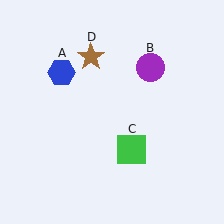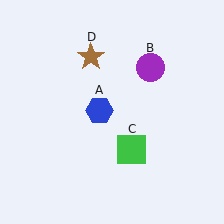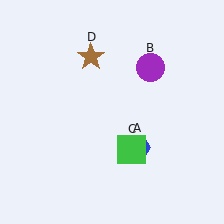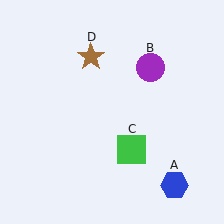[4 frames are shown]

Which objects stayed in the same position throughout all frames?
Purple circle (object B) and green square (object C) and brown star (object D) remained stationary.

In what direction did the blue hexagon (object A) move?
The blue hexagon (object A) moved down and to the right.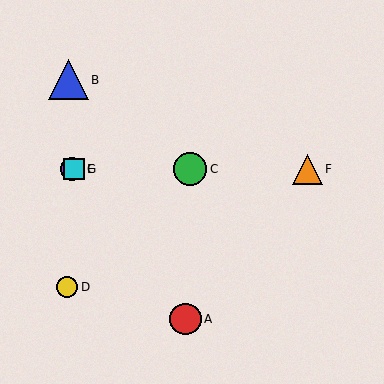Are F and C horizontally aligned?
Yes, both are at y≈169.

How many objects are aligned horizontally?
4 objects (C, E, F, G) are aligned horizontally.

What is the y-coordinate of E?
Object E is at y≈169.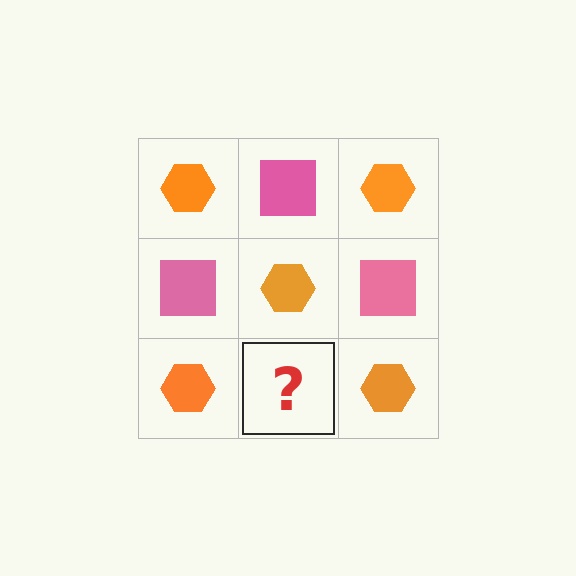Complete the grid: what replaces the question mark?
The question mark should be replaced with a pink square.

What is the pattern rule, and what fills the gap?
The rule is that it alternates orange hexagon and pink square in a checkerboard pattern. The gap should be filled with a pink square.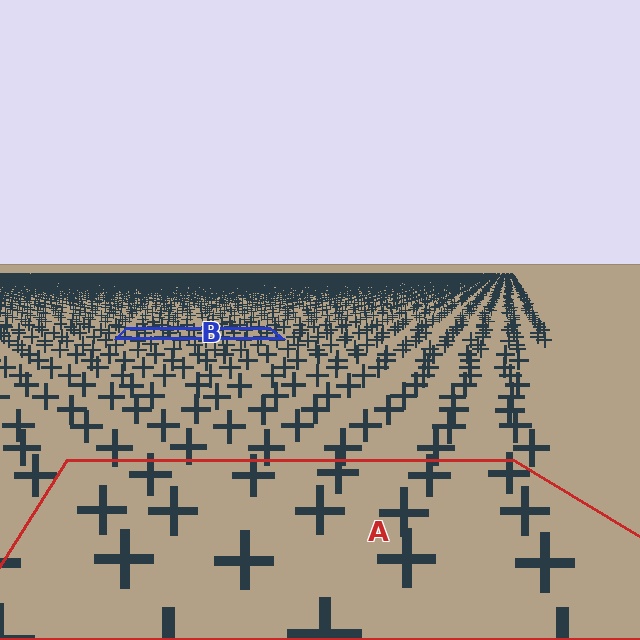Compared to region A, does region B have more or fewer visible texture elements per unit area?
Region B has more texture elements per unit area — they are packed more densely because it is farther away.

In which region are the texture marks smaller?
The texture marks are smaller in region B, because it is farther away.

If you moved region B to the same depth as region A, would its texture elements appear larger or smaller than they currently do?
They would appear larger. At a closer depth, the same texture elements are projected at a bigger on-screen size.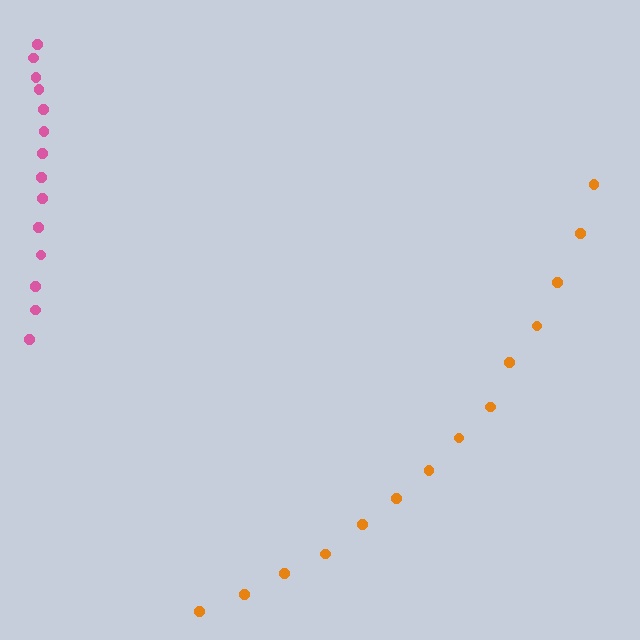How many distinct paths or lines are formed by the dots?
There are 2 distinct paths.